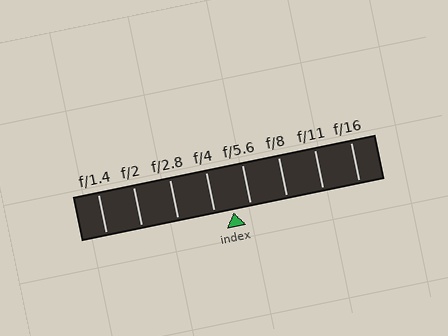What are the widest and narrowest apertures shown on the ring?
The widest aperture shown is f/1.4 and the narrowest is f/16.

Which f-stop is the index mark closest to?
The index mark is closest to f/5.6.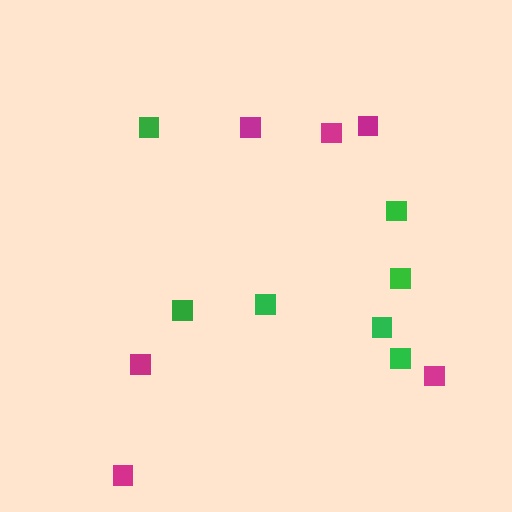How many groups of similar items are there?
There are 2 groups: one group of green squares (7) and one group of magenta squares (6).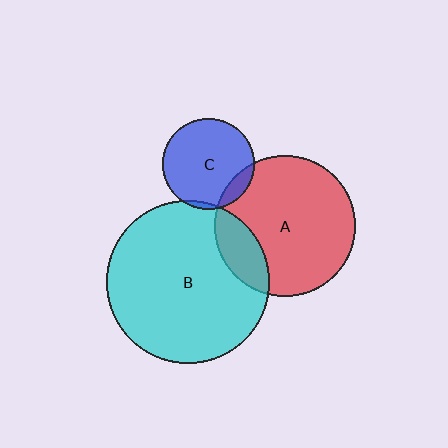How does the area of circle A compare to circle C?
Approximately 2.4 times.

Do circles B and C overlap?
Yes.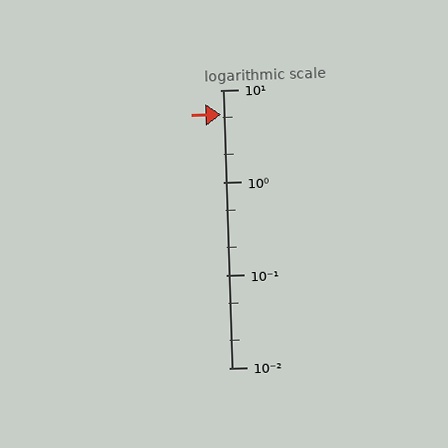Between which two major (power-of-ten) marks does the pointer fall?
The pointer is between 1 and 10.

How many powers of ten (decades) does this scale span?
The scale spans 3 decades, from 0.01 to 10.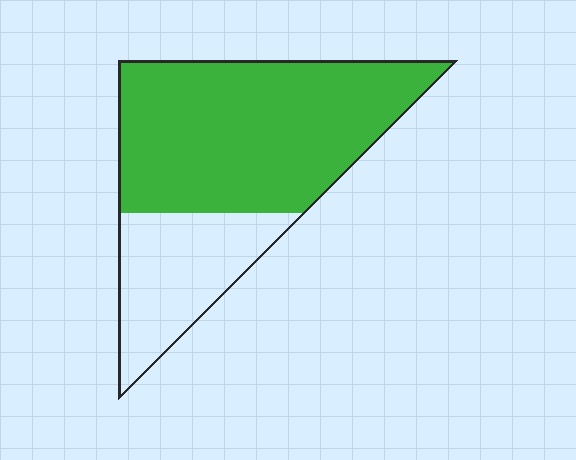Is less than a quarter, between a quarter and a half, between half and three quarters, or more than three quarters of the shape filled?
Between half and three quarters.